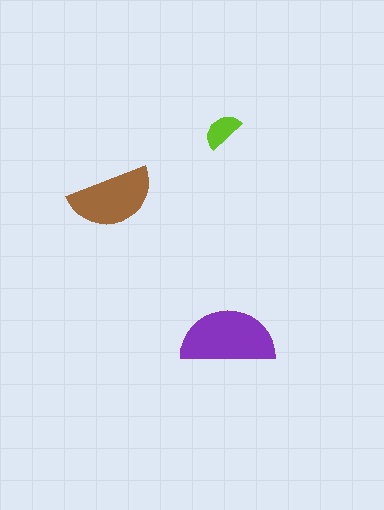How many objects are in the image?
There are 3 objects in the image.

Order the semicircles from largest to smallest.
the purple one, the brown one, the lime one.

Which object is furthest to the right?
The purple semicircle is rightmost.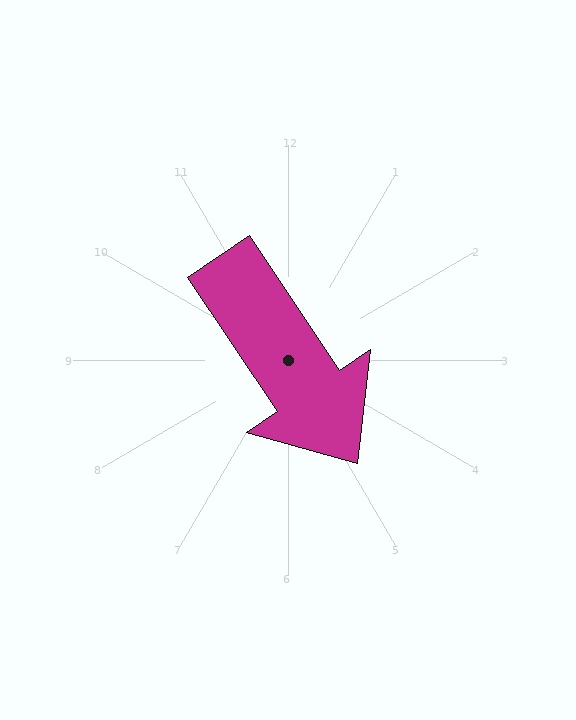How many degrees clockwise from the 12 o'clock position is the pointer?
Approximately 146 degrees.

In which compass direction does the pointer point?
Southeast.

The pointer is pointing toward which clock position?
Roughly 5 o'clock.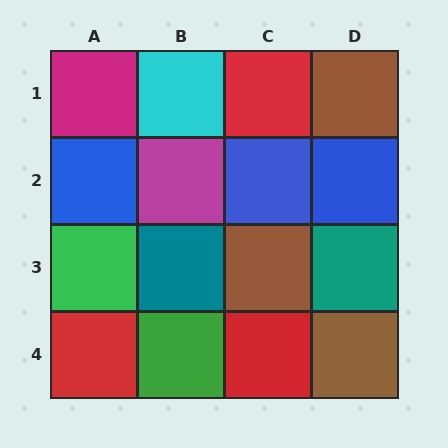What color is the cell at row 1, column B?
Cyan.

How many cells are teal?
2 cells are teal.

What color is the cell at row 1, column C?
Red.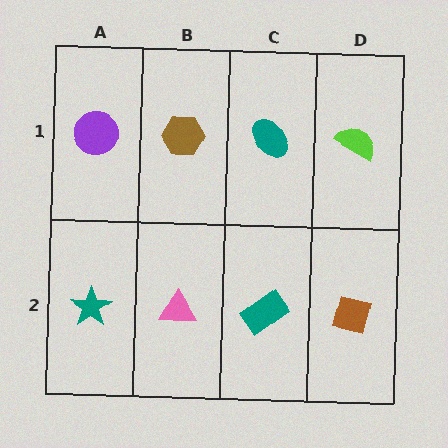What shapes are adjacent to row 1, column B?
A pink triangle (row 2, column B), a purple circle (row 1, column A), a teal ellipse (row 1, column C).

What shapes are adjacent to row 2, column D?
A lime semicircle (row 1, column D), a teal rectangle (row 2, column C).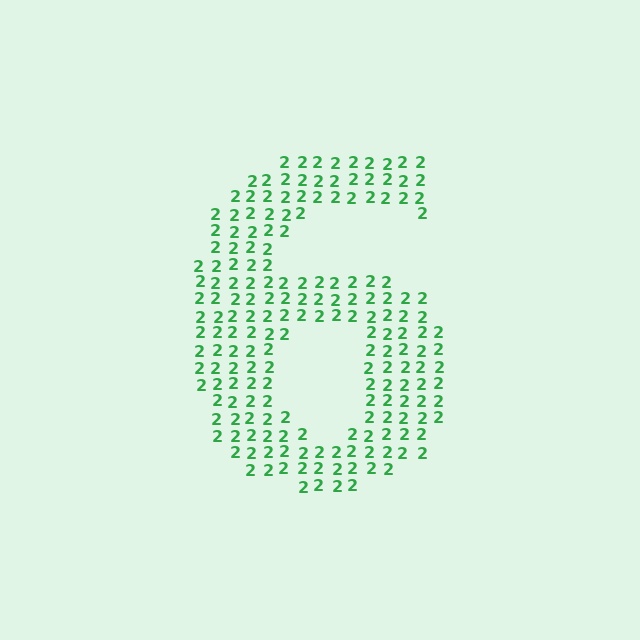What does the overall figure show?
The overall figure shows the digit 6.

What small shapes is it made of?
It is made of small digit 2's.